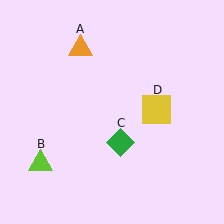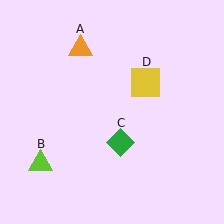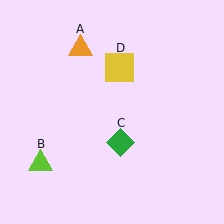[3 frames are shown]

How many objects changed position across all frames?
1 object changed position: yellow square (object D).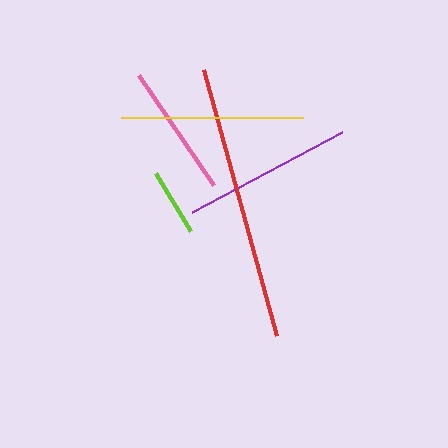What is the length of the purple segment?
The purple segment is approximately 171 pixels long.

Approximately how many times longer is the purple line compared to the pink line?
The purple line is approximately 1.3 times the length of the pink line.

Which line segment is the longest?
The red line is the longest at approximately 276 pixels.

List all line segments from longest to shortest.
From longest to shortest: red, yellow, purple, pink, lime.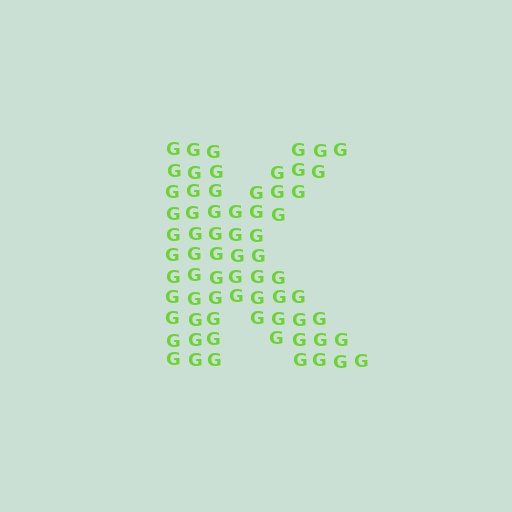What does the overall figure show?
The overall figure shows the letter K.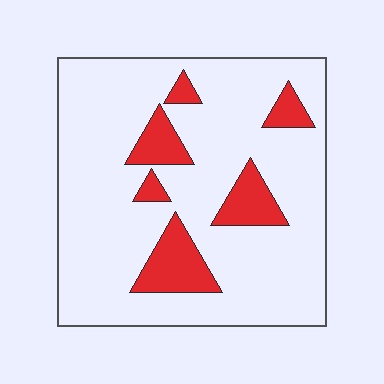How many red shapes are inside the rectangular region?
6.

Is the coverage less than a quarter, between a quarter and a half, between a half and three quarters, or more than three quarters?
Less than a quarter.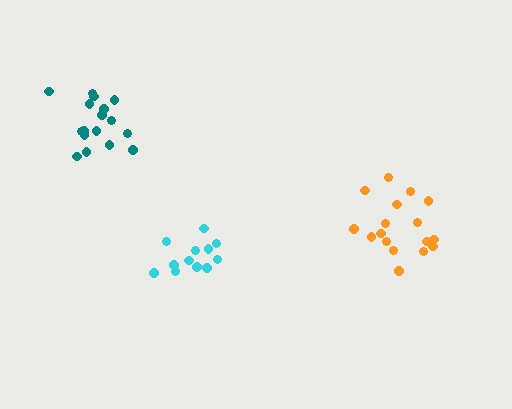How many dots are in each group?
Group 1: 17 dots, Group 2: 17 dots, Group 3: 12 dots (46 total).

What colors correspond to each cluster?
The clusters are colored: orange, teal, cyan.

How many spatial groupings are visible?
There are 3 spatial groupings.